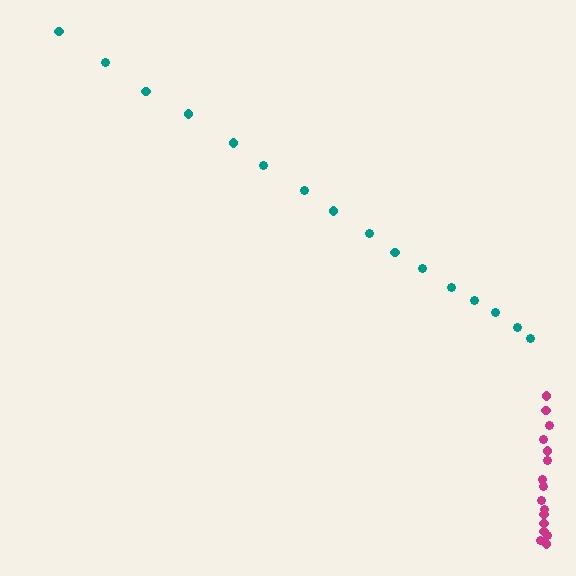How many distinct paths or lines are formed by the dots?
There are 2 distinct paths.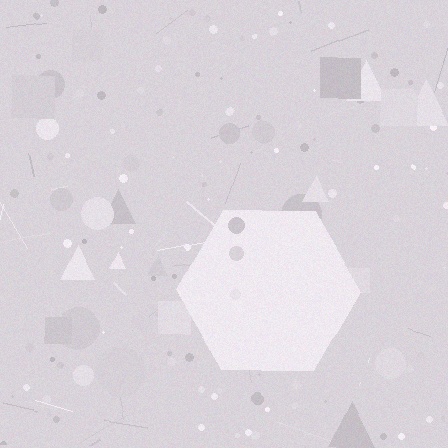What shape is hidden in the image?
A hexagon is hidden in the image.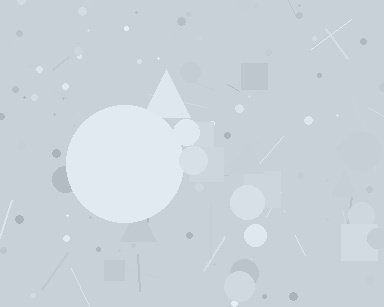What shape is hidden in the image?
A circle is hidden in the image.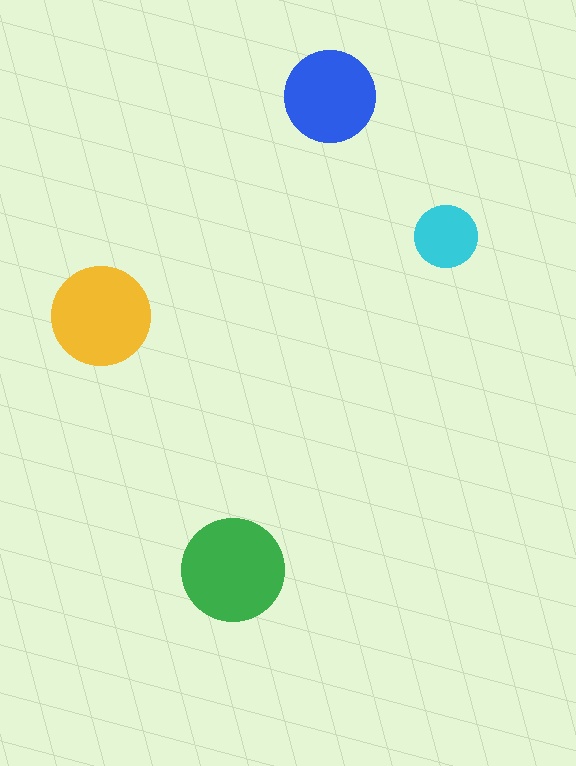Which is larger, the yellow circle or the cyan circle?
The yellow one.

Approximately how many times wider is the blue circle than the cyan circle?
About 1.5 times wider.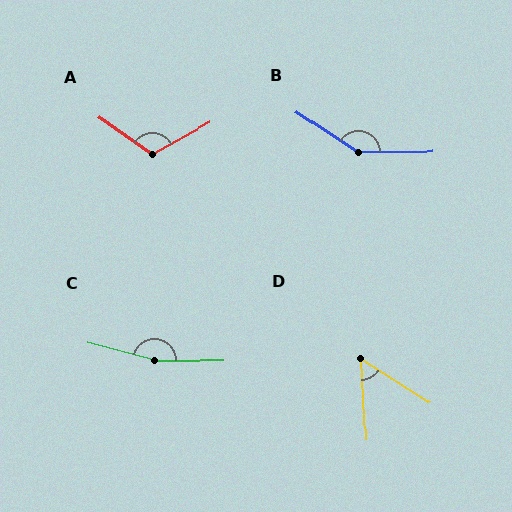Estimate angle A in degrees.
Approximately 117 degrees.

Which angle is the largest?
C, at approximately 166 degrees.